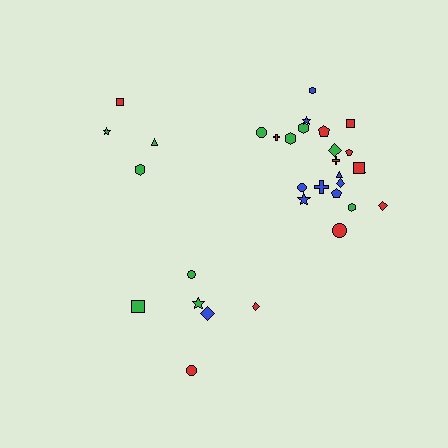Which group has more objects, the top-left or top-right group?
The top-right group.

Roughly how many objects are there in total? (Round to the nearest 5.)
Roughly 30 objects in total.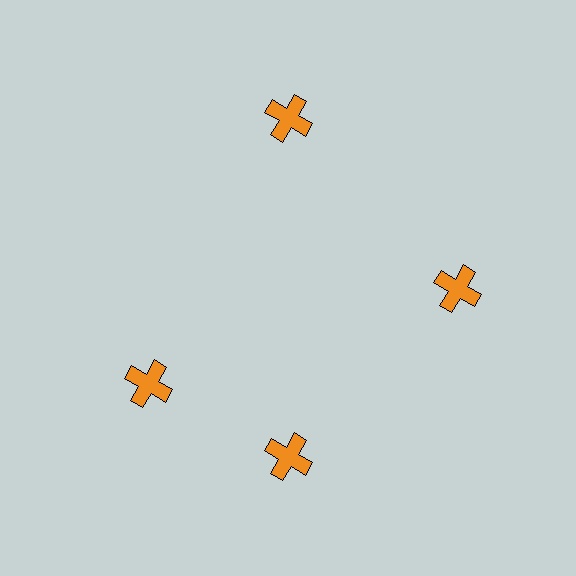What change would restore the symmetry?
The symmetry would be restored by rotating it back into even spacing with its neighbors so that all 4 crosses sit at equal angles and equal distance from the center.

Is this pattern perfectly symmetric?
No. The 4 orange crosses are arranged in a ring, but one element near the 9 o'clock position is rotated out of alignment along the ring, breaking the 4-fold rotational symmetry.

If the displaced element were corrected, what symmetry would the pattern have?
It would have 4-fold rotational symmetry — the pattern would map onto itself every 90 degrees.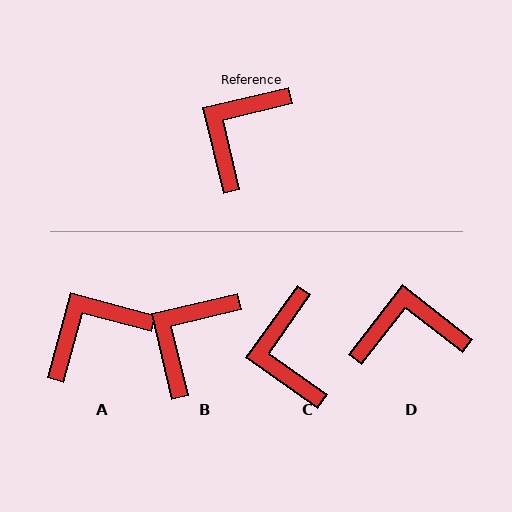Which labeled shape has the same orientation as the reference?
B.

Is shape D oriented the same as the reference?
No, it is off by about 51 degrees.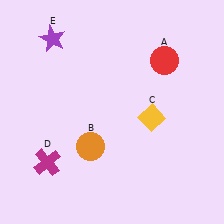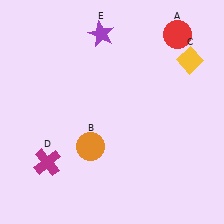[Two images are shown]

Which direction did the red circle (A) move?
The red circle (A) moved up.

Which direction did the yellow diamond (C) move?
The yellow diamond (C) moved up.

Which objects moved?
The objects that moved are: the red circle (A), the yellow diamond (C), the purple star (E).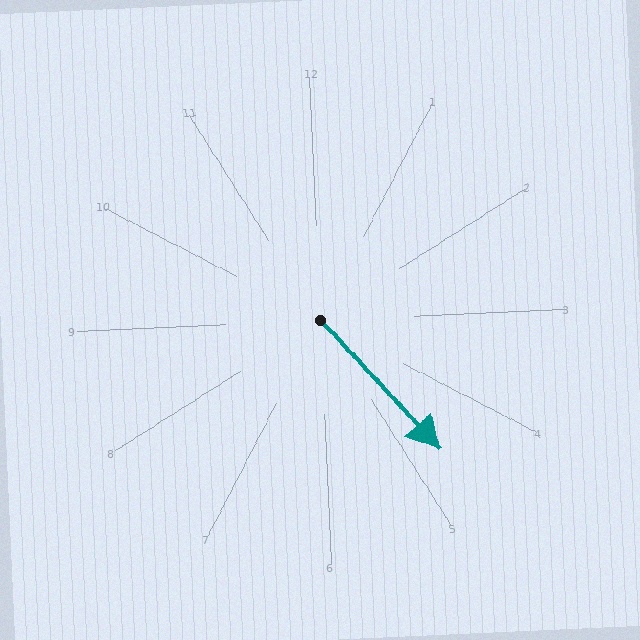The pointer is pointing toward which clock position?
Roughly 5 o'clock.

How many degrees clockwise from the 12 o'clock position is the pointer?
Approximately 140 degrees.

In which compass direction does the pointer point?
Southeast.